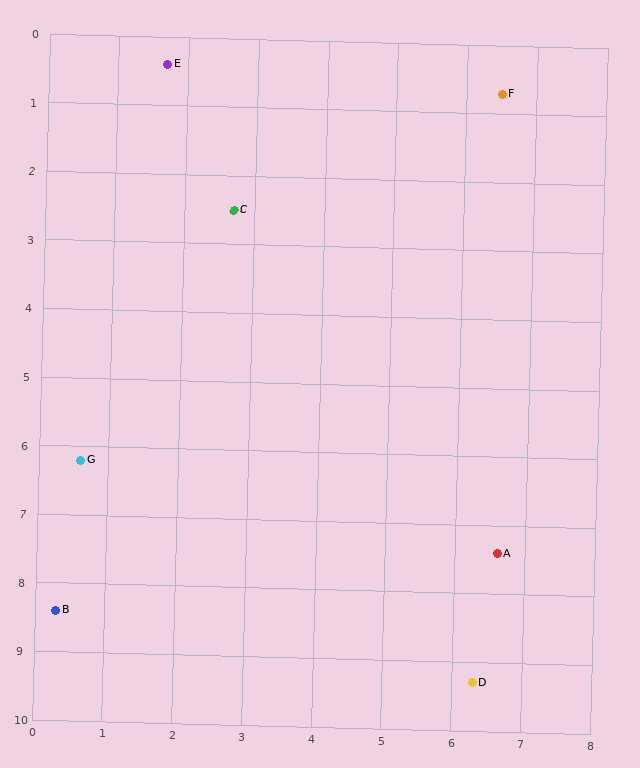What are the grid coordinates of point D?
Point D is at approximately (6.3, 9.3).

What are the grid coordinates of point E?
Point E is at approximately (1.7, 0.4).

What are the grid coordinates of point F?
Point F is at approximately (6.5, 0.7).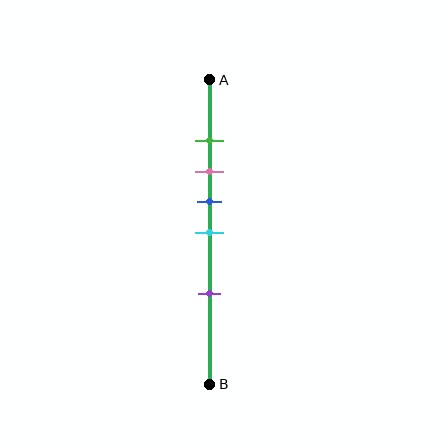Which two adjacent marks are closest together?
The green and pink marks are the closest adjacent pair.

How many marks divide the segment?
There are 5 marks dividing the segment.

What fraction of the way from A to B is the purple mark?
The purple mark is approximately 70% (0.7) of the way from A to B.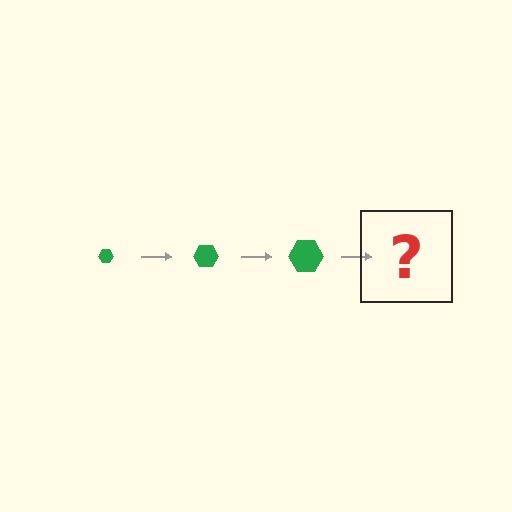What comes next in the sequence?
The next element should be a green hexagon, larger than the previous one.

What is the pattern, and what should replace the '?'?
The pattern is that the hexagon gets progressively larger each step. The '?' should be a green hexagon, larger than the previous one.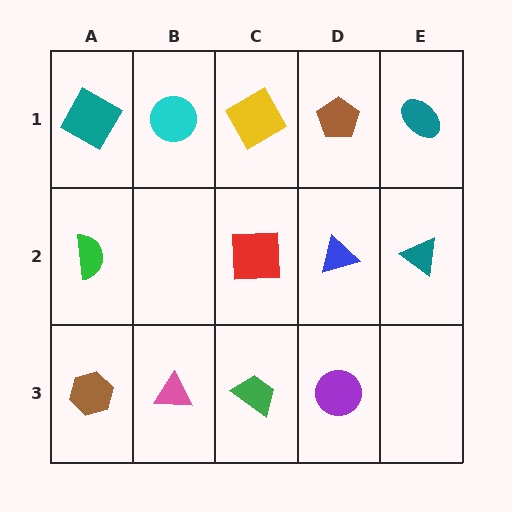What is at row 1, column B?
A cyan circle.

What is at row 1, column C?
A yellow diamond.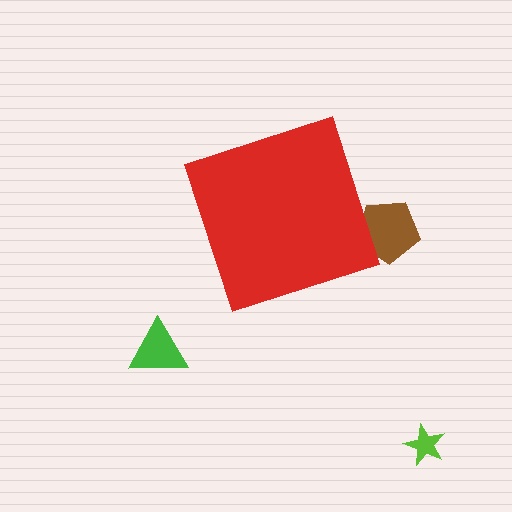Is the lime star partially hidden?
No, the lime star is fully visible.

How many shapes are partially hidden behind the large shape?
1 shape is partially hidden.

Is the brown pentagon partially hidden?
Yes, the brown pentagon is partially hidden behind the red diamond.